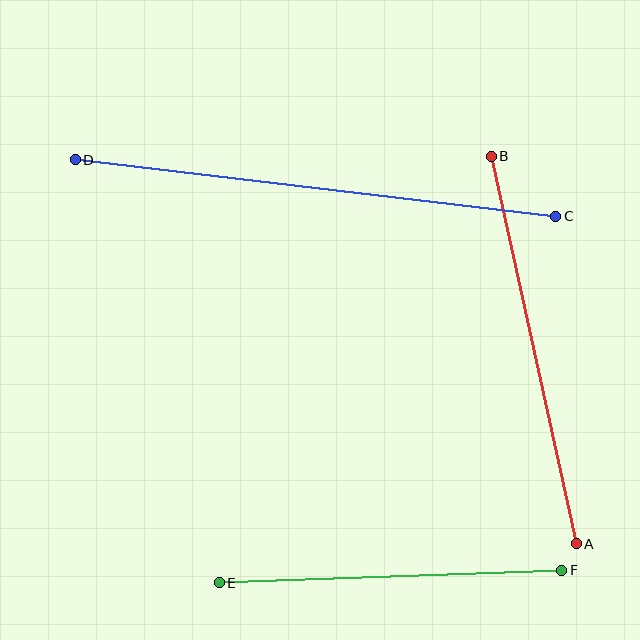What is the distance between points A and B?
The distance is approximately 397 pixels.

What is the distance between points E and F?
The distance is approximately 343 pixels.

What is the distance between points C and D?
The distance is approximately 484 pixels.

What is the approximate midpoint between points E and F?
The midpoint is at approximately (390, 577) pixels.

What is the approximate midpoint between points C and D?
The midpoint is at approximately (316, 188) pixels.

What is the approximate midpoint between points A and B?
The midpoint is at approximately (534, 350) pixels.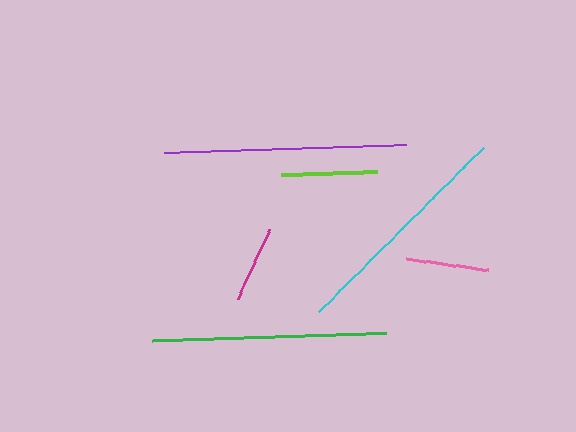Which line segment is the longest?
The purple line is the longest at approximately 242 pixels.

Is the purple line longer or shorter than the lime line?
The purple line is longer than the lime line.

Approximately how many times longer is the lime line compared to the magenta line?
The lime line is approximately 1.3 times the length of the magenta line.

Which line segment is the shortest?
The magenta line is the shortest at approximately 76 pixels.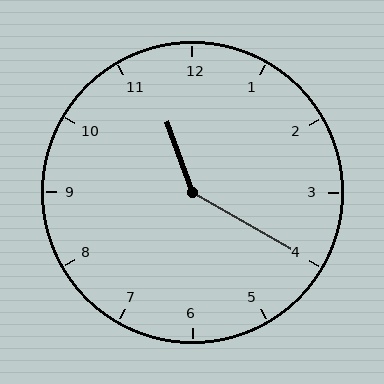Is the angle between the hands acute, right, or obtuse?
It is obtuse.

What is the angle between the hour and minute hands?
Approximately 140 degrees.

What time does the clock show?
11:20.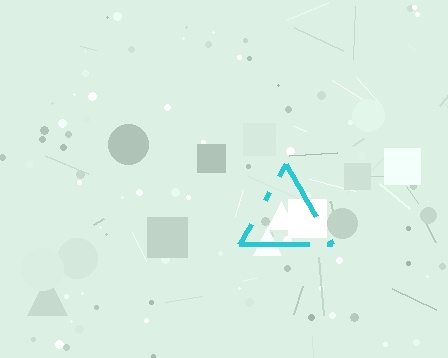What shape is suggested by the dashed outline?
The dashed outline suggests a triangle.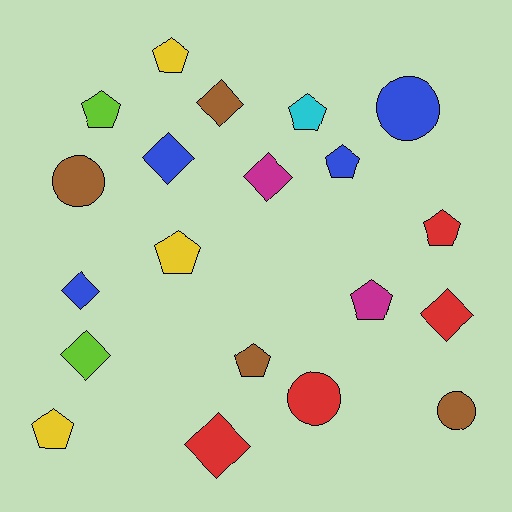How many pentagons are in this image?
There are 9 pentagons.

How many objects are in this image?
There are 20 objects.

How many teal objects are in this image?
There are no teal objects.